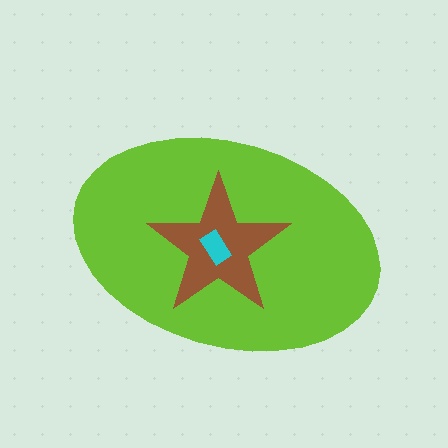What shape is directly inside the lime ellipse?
The brown star.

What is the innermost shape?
The cyan rectangle.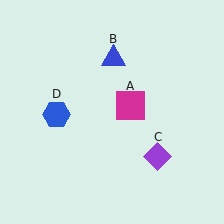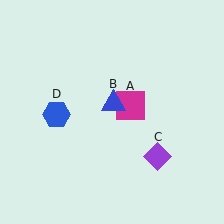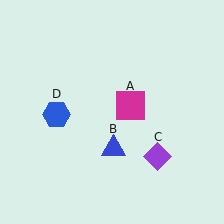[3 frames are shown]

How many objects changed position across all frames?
1 object changed position: blue triangle (object B).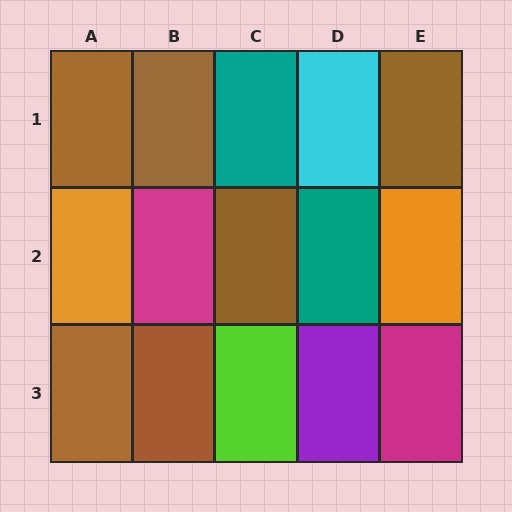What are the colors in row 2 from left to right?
Orange, magenta, brown, teal, orange.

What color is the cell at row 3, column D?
Purple.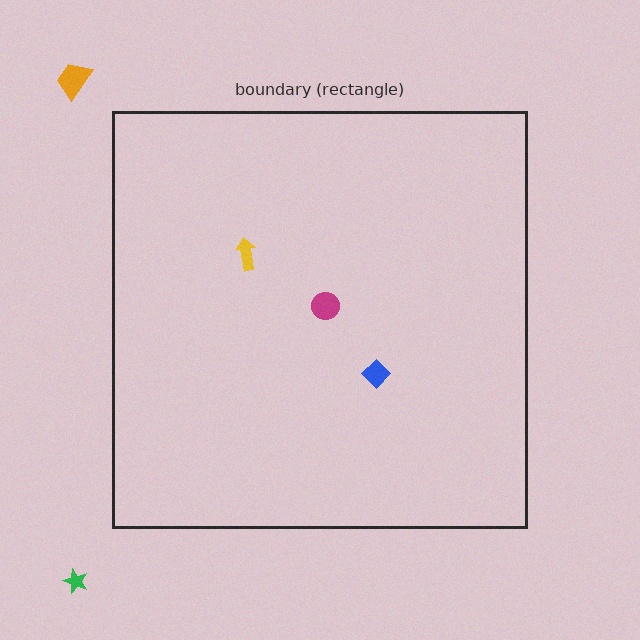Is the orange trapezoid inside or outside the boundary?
Outside.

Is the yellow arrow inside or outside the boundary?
Inside.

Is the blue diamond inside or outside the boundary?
Inside.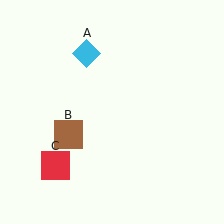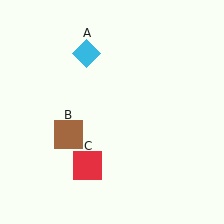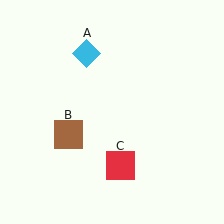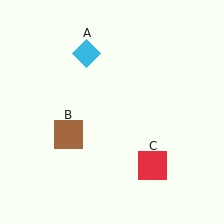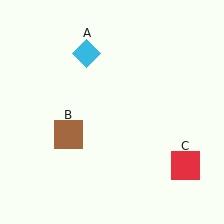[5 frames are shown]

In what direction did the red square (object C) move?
The red square (object C) moved right.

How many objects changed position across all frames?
1 object changed position: red square (object C).